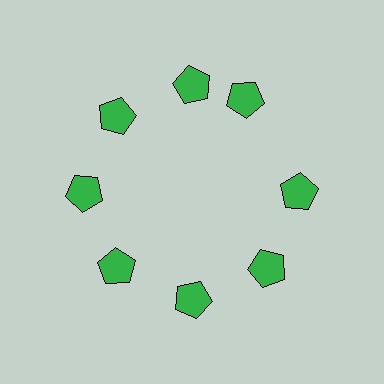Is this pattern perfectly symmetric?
No. The 8 green pentagons are arranged in a ring, but one element near the 2 o'clock position is rotated out of alignment along the ring, breaking the 8-fold rotational symmetry.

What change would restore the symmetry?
The symmetry would be restored by rotating it back into even spacing with its neighbors so that all 8 pentagons sit at equal angles and equal distance from the center.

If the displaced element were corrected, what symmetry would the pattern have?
It would have 8-fold rotational symmetry — the pattern would map onto itself every 45 degrees.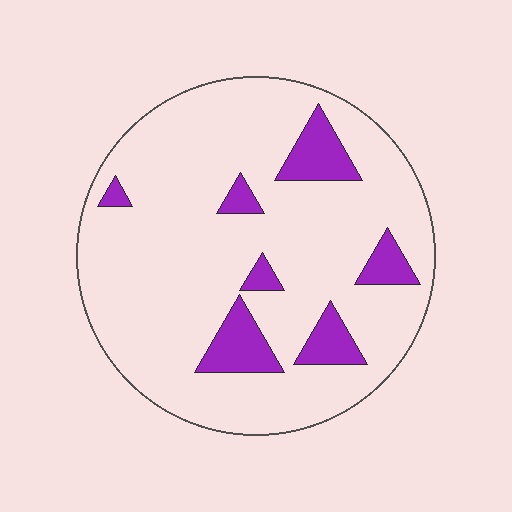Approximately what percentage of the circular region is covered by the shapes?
Approximately 15%.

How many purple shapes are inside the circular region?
7.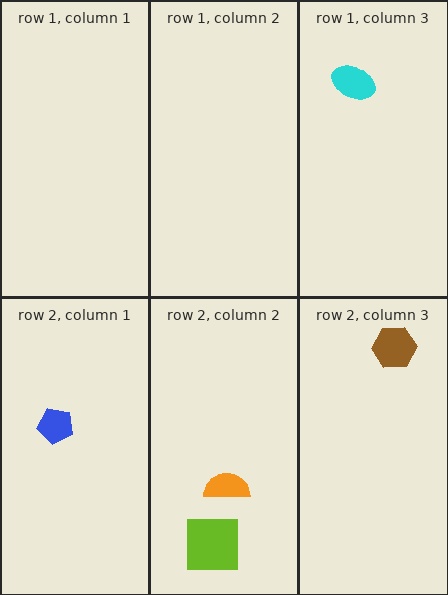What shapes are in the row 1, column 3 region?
The cyan ellipse.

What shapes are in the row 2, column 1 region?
The blue pentagon.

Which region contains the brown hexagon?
The row 2, column 3 region.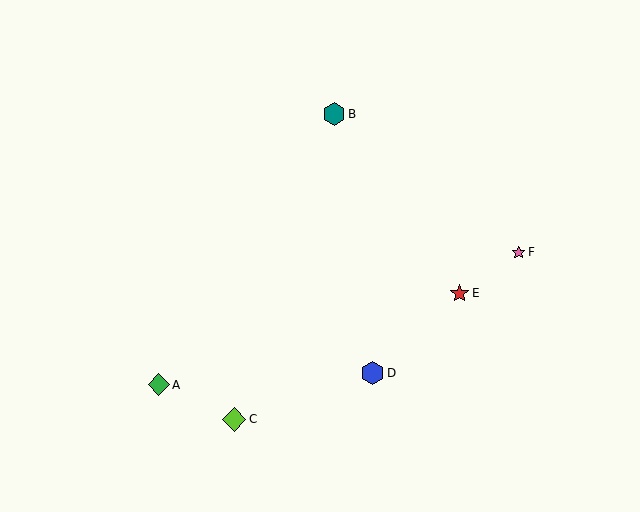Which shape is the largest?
The lime diamond (labeled C) is the largest.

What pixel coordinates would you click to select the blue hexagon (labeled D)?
Click at (372, 373) to select the blue hexagon D.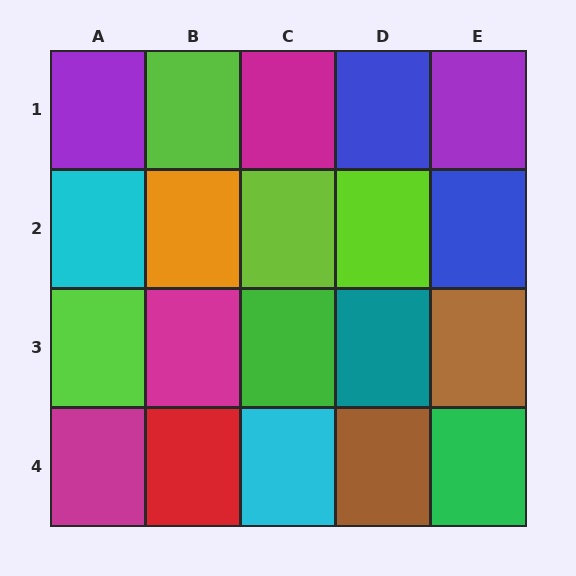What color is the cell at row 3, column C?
Green.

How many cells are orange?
1 cell is orange.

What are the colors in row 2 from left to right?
Cyan, orange, lime, lime, blue.